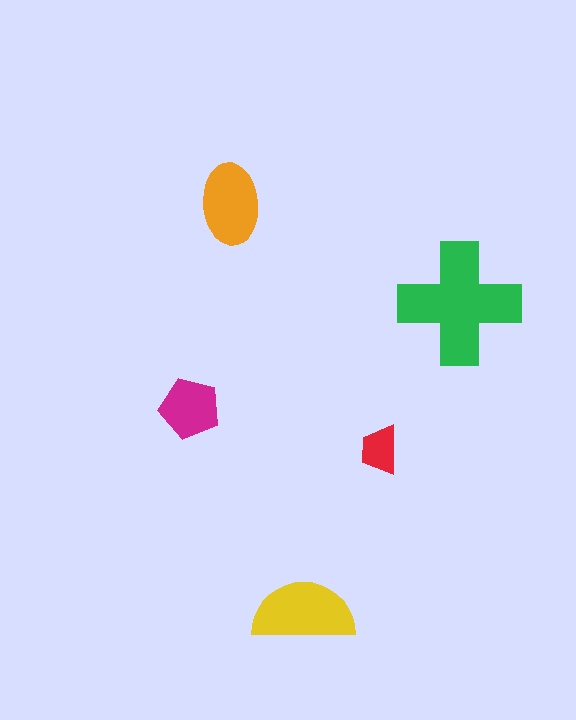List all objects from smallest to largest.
The red trapezoid, the magenta pentagon, the orange ellipse, the yellow semicircle, the green cross.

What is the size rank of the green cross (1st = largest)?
1st.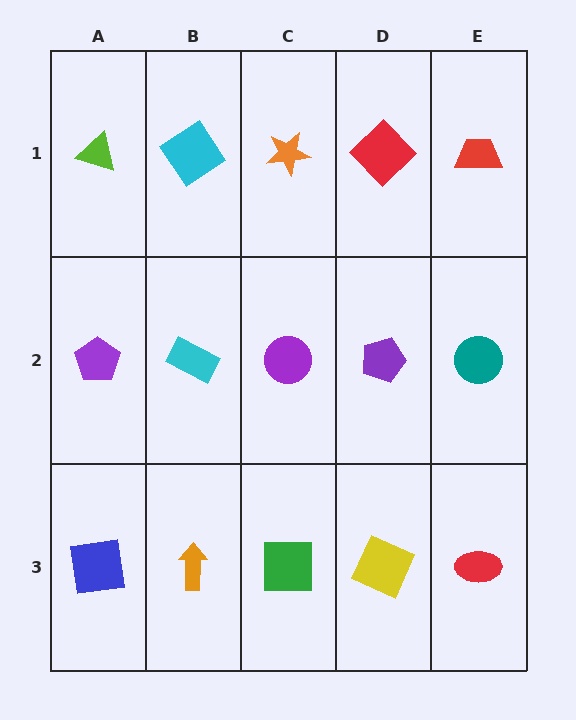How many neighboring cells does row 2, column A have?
3.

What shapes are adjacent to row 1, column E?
A teal circle (row 2, column E), a red diamond (row 1, column D).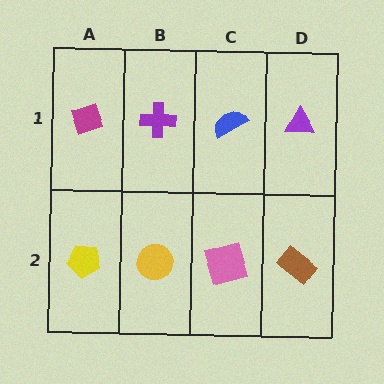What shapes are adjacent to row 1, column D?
A brown rectangle (row 2, column D), a blue semicircle (row 1, column C).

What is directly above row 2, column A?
A magenta diamond.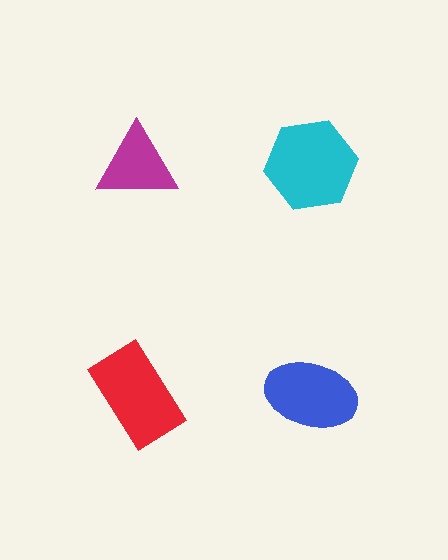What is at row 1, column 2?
A cyan hexagon.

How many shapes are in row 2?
2 shapes.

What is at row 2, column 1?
A red rectangle.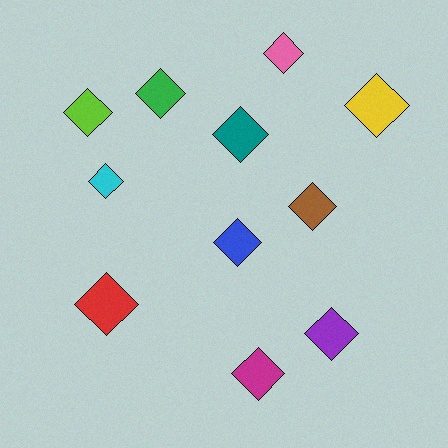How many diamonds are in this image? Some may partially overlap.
There are 11 diamonds.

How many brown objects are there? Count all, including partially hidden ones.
There is 1 brown object.